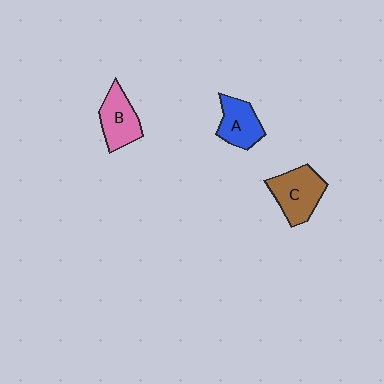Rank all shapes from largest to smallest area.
From largest to smallest: C (brown), B (pink), A (blue).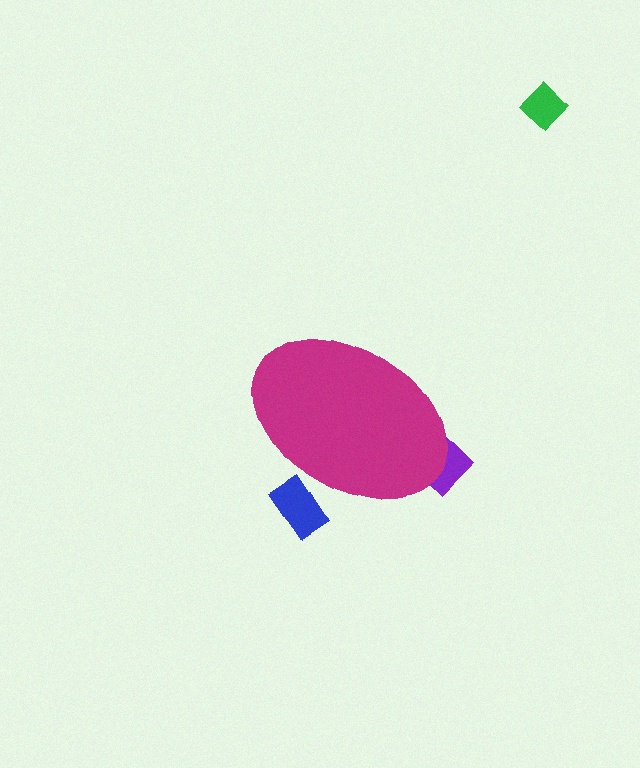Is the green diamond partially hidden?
No, the green diamond is fully visible.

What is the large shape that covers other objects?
A magenta ellipse.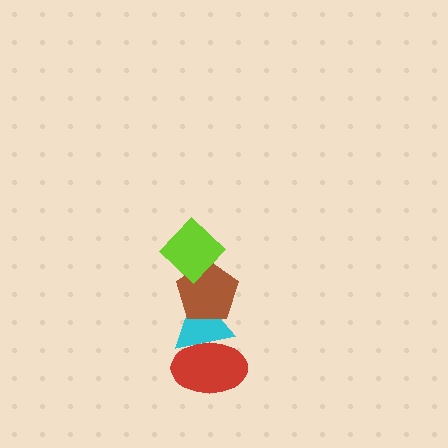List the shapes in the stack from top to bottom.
From top to bottom: the lime diamond, the brown pentagon, the cyan triangle, the red ellipse.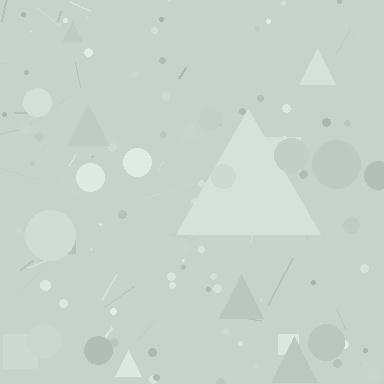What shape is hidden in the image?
A triangle is hidden in the image.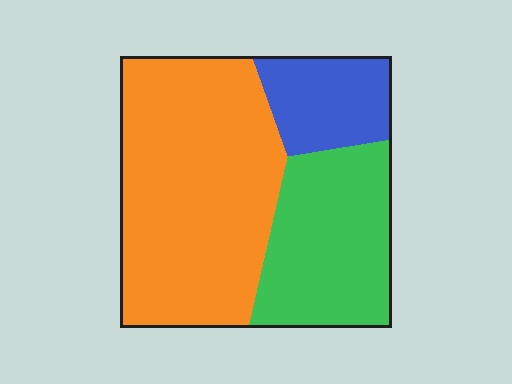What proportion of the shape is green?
Green covers 30% of the shape.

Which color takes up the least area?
Blue, at roughly 15%.